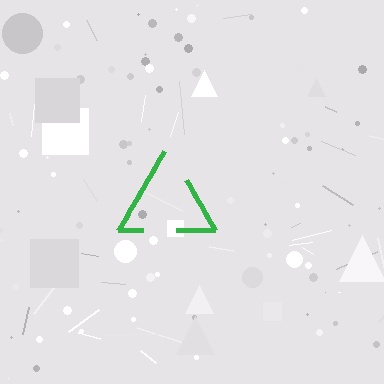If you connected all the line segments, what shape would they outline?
They would outline a triangle.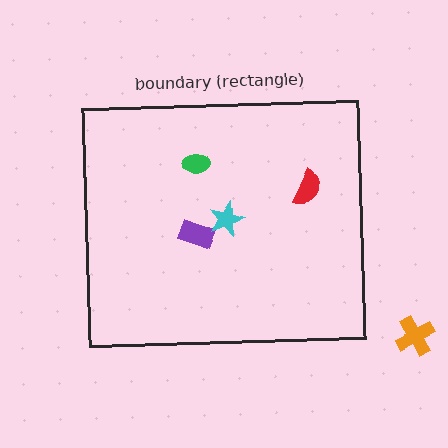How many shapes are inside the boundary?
4 inside, 1 outside.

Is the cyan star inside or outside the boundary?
Inside.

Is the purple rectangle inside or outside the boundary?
Inside.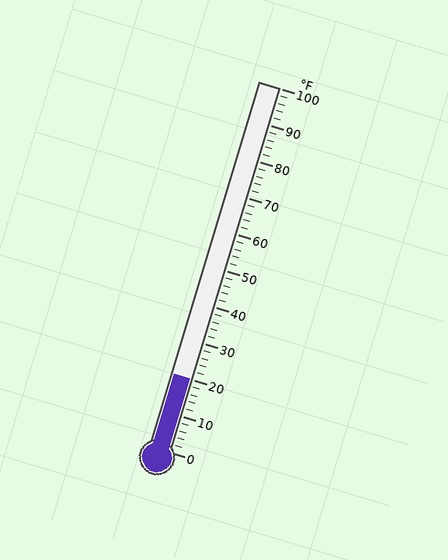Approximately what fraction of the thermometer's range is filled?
The thermometer is filled to approximately 20% of its range.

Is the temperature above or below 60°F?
The temperature is below 60°F.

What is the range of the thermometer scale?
The thermometer scale ranges from 0°F to 100°F.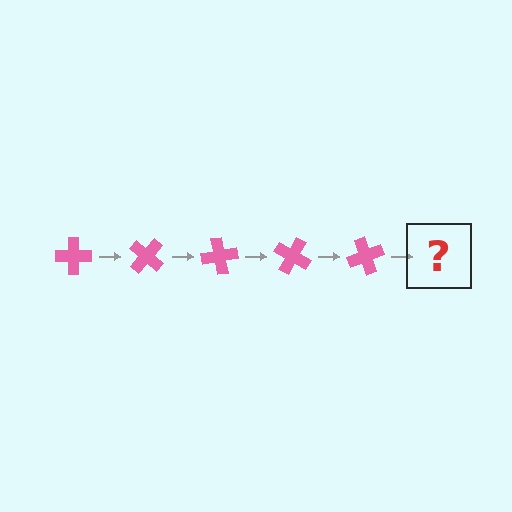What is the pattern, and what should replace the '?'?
The pattern is that the cross rotates 40 degrees each step. The '?' should be a pink cross rotated 200 degrees.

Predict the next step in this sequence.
The next step is a pink cross rotated 200 degrees.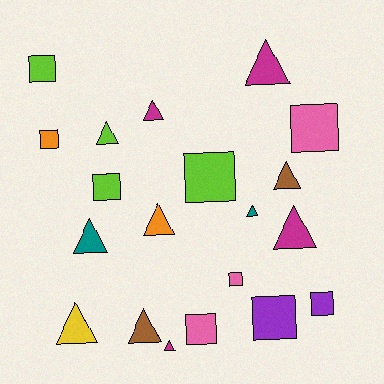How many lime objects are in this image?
There are 4 lime objects.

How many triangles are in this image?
There are 11 triangles.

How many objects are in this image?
There are 20 objects.